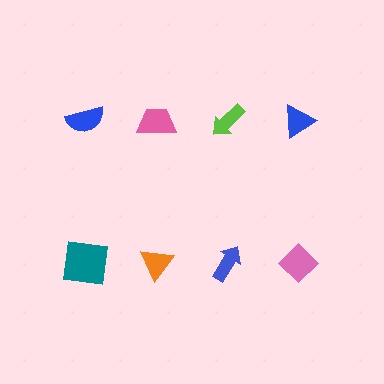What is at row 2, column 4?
A pink diamond.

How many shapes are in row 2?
4 shapes.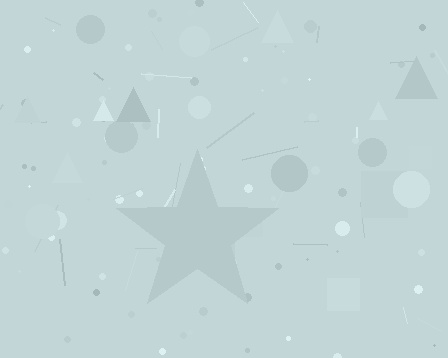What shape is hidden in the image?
A star is hidden in the image.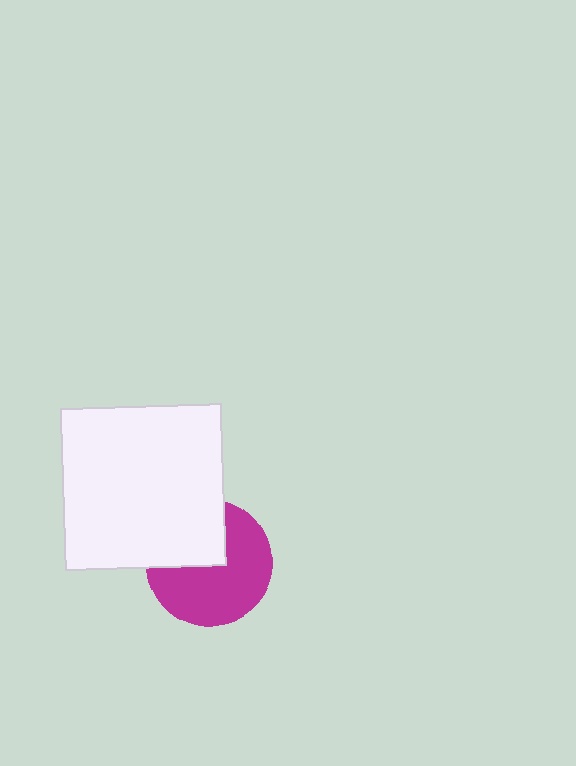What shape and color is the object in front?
The object in front is a white square.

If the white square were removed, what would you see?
You would see the complete magenta circle.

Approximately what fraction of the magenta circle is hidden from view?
Roughly 36% of the magenta circle is hidden behind the white square.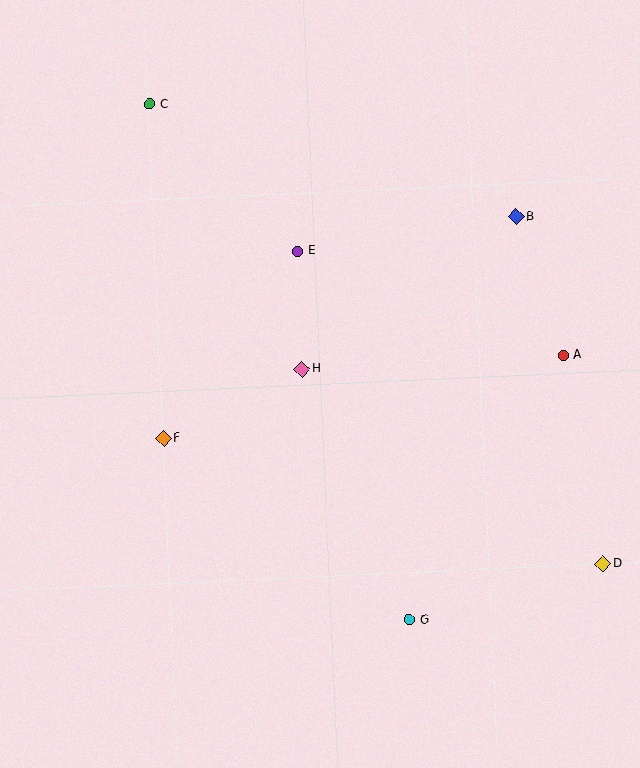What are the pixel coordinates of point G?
Point G is at (410, 620).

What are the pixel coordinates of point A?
Point A is at (563, 356).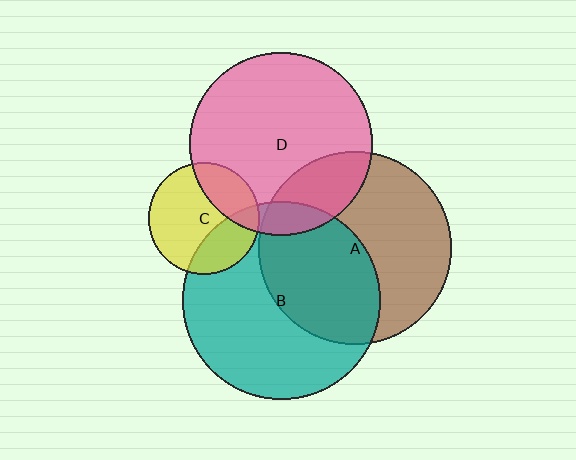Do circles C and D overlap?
Yes.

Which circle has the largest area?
Circle B (teal).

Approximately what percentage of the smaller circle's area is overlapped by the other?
Approximately 30%.